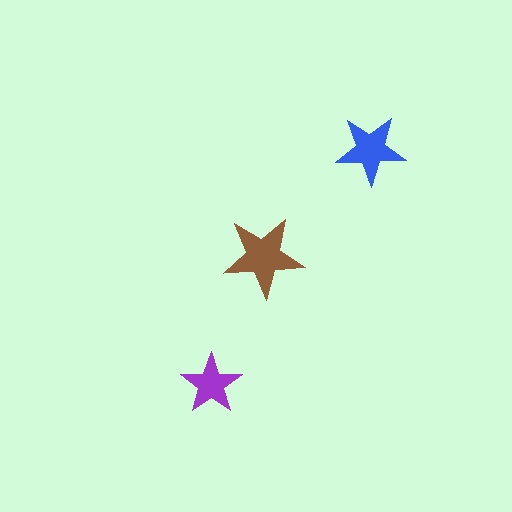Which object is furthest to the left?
The purple star is leftmost.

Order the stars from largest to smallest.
the brown one, the blue one, the purple one.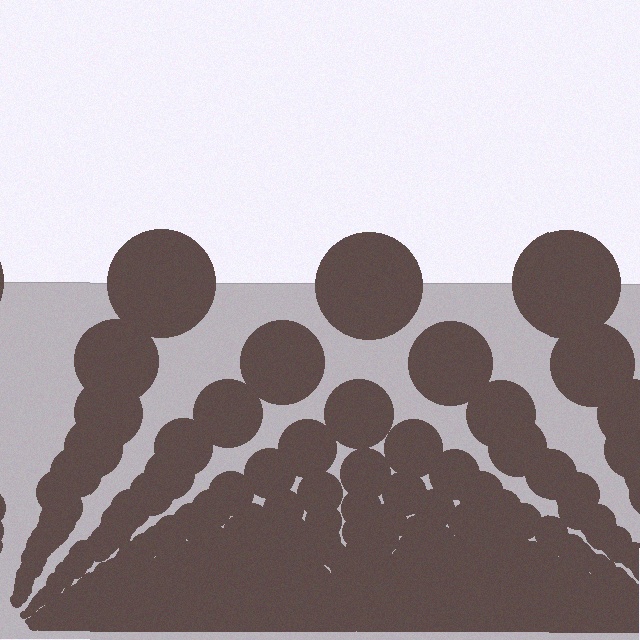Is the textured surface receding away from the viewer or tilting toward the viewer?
The surface appears to tilt toward the viewer. Texture elements get larger and sparser toward the top.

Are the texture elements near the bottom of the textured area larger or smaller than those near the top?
Smaller. The gradient is inverted — elements near the bottom are smaller and denser.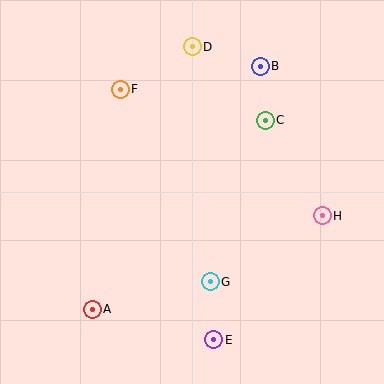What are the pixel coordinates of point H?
Point H is at (322, 216).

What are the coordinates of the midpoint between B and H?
The midpoint between B and H is at (291, 141).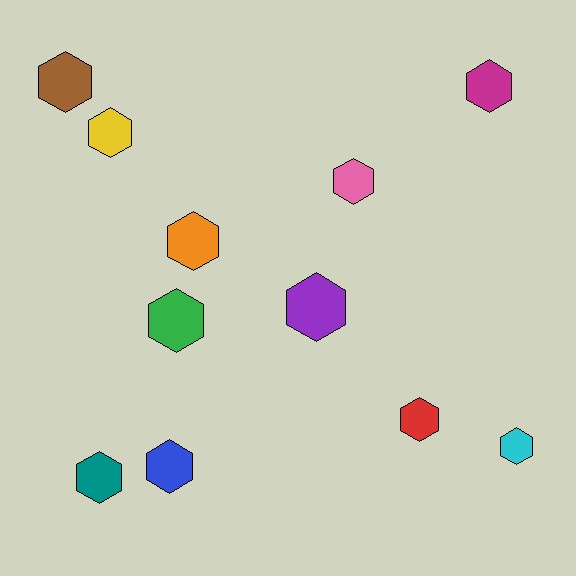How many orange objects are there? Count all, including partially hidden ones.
There is 1 orange object.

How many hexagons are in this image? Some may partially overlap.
There are 11 hexagons.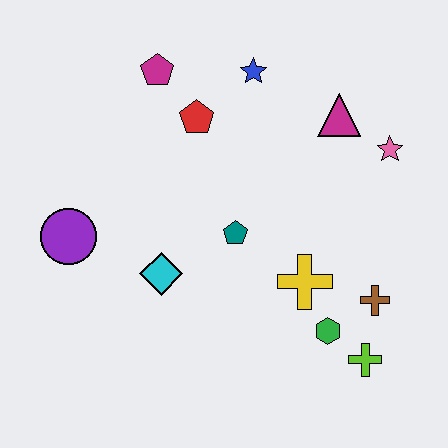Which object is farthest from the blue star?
The lime cross is farthest from the blue star.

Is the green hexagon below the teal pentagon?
Yes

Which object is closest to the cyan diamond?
The teal pentagon is closest to the cyan diamond.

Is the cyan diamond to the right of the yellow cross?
No